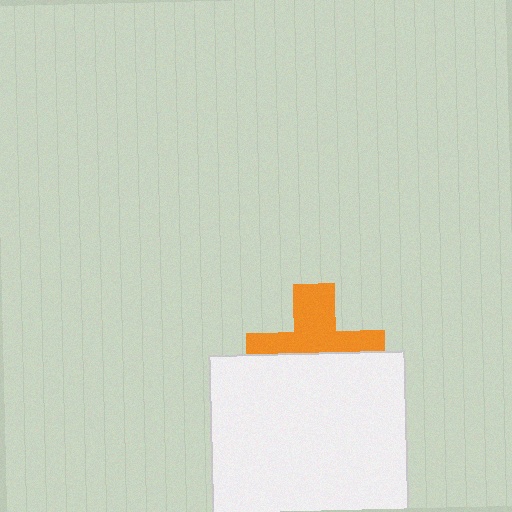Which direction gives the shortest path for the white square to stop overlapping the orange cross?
Moving down gives the shortest separation.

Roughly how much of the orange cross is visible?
About half of it is visible (roughly 49%).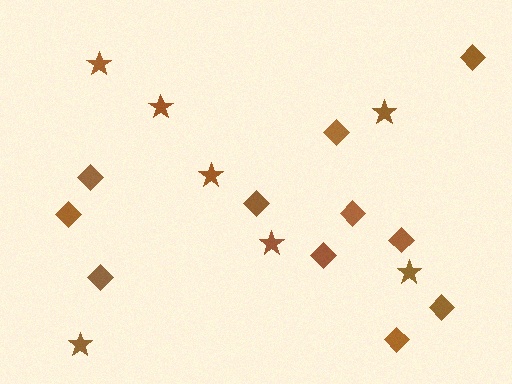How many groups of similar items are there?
There are 2 groups: one group of diamonds (11) and one group of stars (7).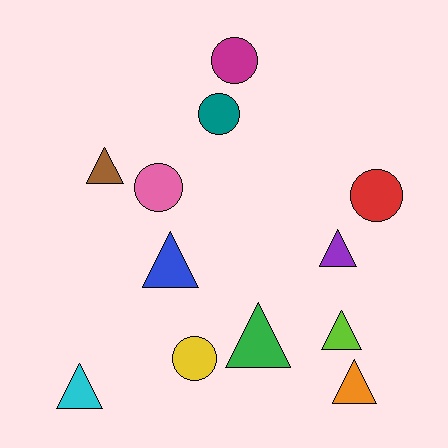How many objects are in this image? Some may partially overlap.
There are 12 objects.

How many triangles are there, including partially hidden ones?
There are 7 triangles.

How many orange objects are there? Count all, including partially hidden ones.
There is 1 orange object.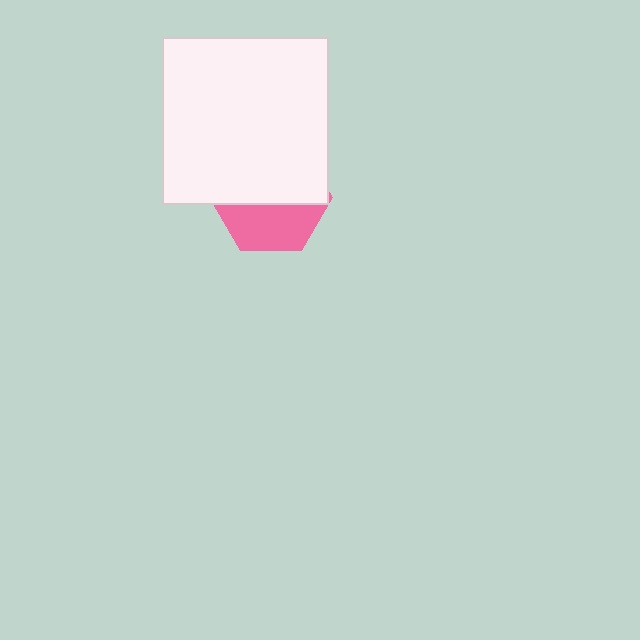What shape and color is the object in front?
The object in front is a white square.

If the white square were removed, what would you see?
You would see the complete pink hexagon.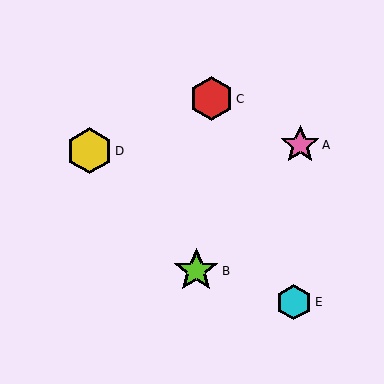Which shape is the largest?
The yellow hexagon (labeled D) is the largest.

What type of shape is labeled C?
Shape C is a red hexagon.